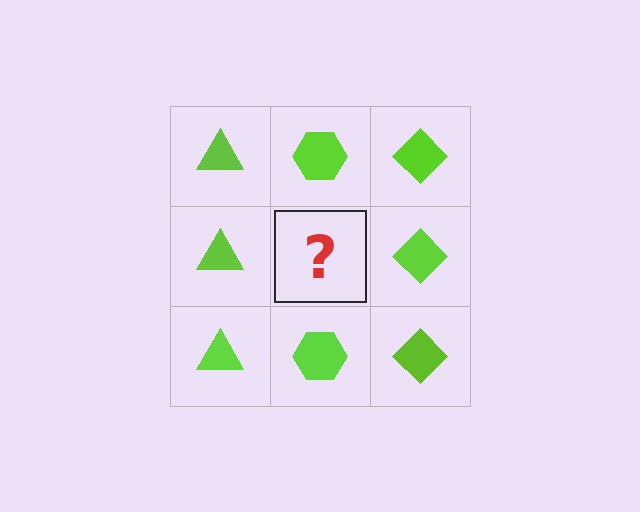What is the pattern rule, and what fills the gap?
The rule is that each column has a consistent shape. The gap should be filled with a lime hexagon.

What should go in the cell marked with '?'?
The missing cell should contain a lime hexagon.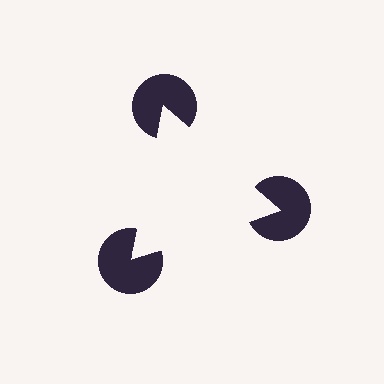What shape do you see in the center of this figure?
An illusory triangle — its edges are inferred from the aligned wedge cuts in the pac-man discs, not physically drawn.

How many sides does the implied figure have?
3 sides.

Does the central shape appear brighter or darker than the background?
It typically appears slightly brighter than the background, even though no actual brightness change is drawn.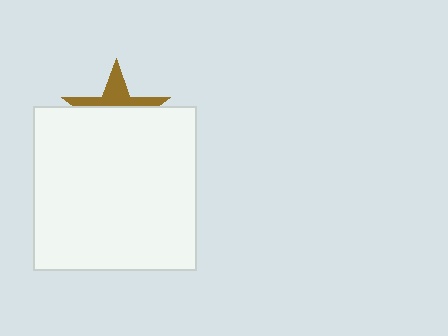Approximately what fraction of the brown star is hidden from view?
Roughly 65% of the brown star is hidden behind the white square.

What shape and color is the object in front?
The object in front is a white square.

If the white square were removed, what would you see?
You would see the complete brown star.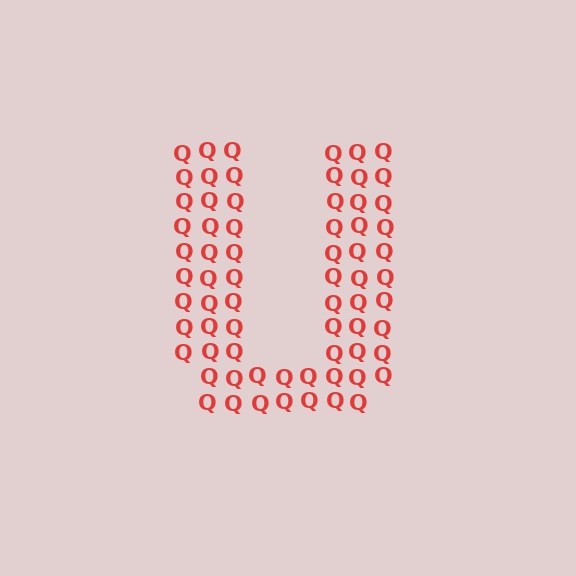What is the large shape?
The large shape is the letter U.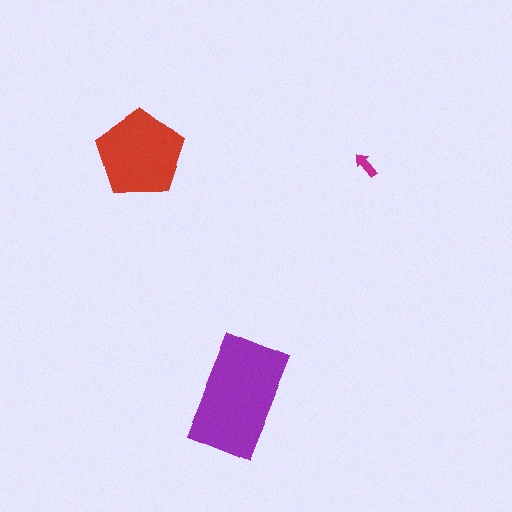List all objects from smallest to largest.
The magenta arrow, the red pentagon, the purple rectangle.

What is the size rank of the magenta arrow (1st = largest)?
3rd.